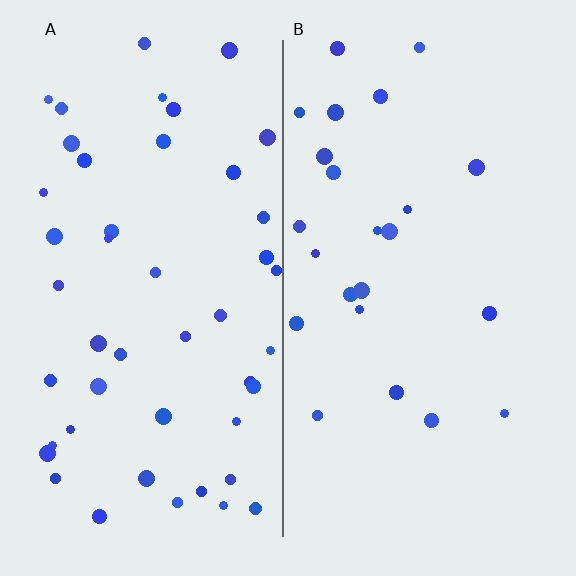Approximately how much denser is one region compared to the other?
Approximately 2.0× — region A over region B.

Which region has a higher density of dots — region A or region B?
A (the left).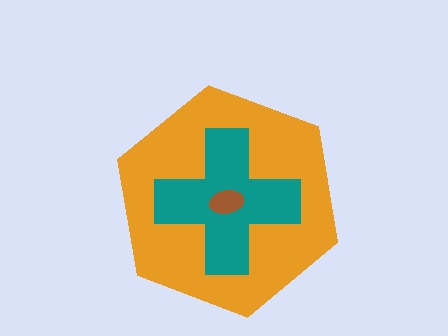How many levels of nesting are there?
3.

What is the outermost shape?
The orange hexagon.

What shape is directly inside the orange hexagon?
The teal cross.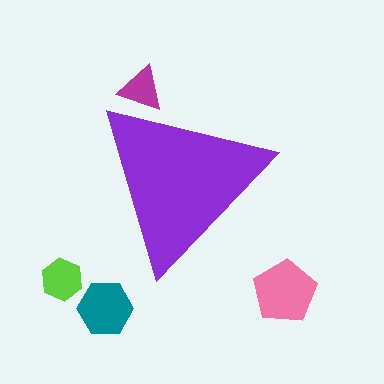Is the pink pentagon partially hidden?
No, the pink pentagon is fully visible.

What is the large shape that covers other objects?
A purple triangle.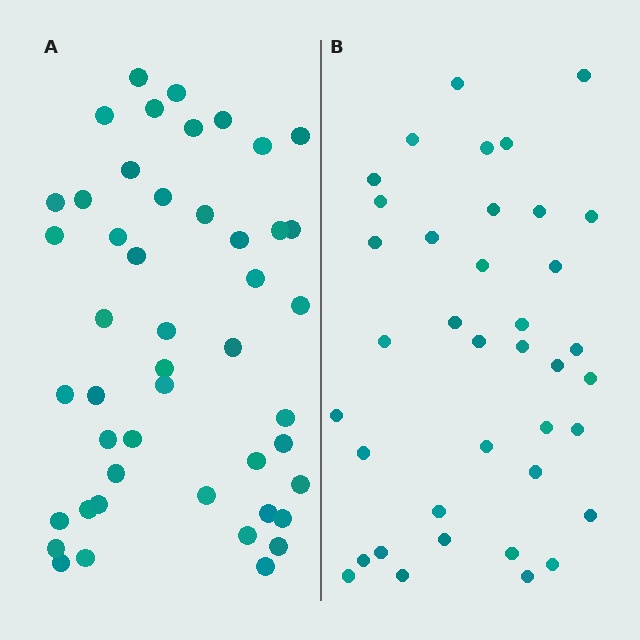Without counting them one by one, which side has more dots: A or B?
Region A (the left region) has more dots.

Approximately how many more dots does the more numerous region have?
Region A has roughly 8 or so more dots than region B.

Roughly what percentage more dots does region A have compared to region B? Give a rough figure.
About 25% more.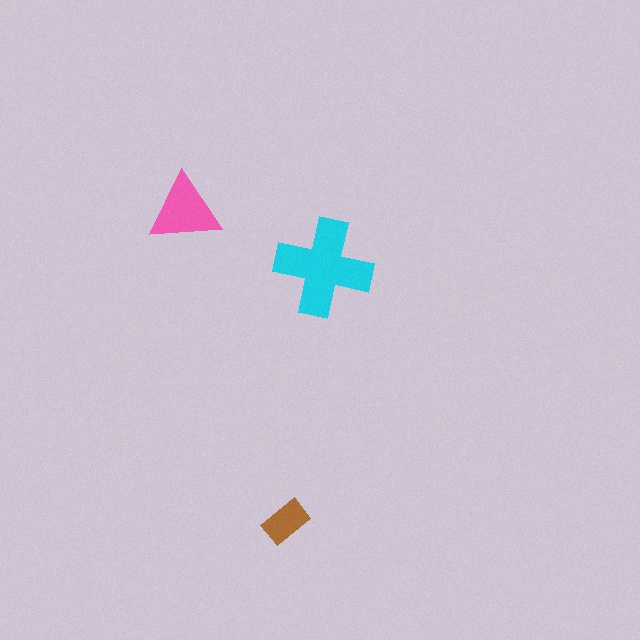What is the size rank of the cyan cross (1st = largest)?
1st.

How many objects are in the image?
There are 3 objects in the image.